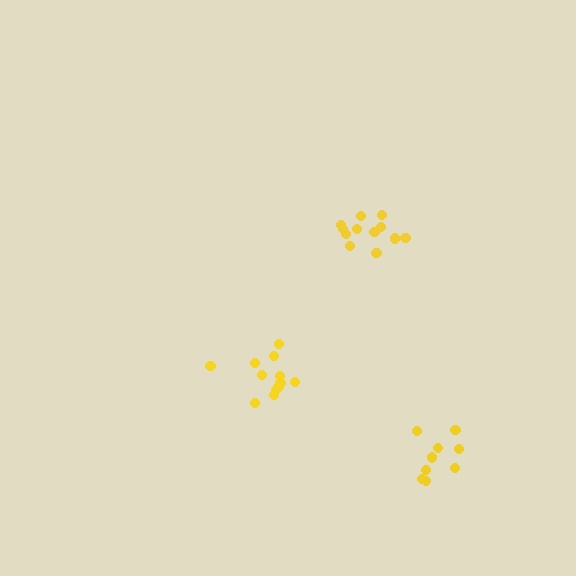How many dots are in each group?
Group 1: 12 dots, Group 2: 12 dots, Group 3: 9 dots (33 total).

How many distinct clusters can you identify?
There are 3 distinct clusters.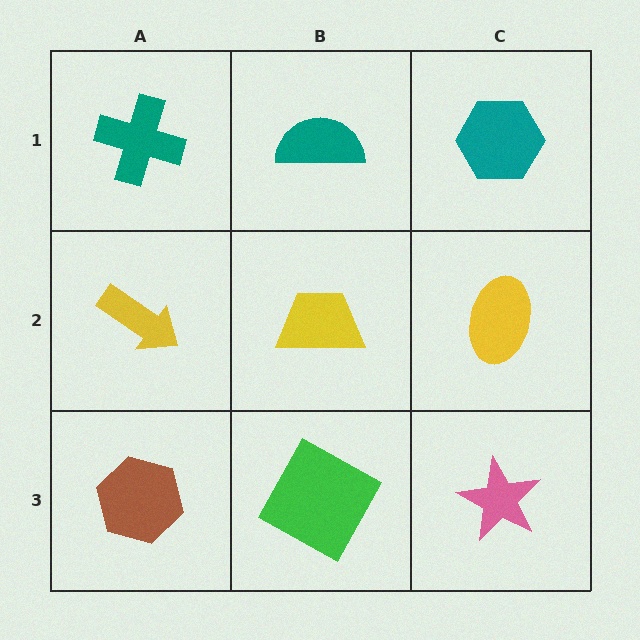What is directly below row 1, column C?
A yellow ellipse.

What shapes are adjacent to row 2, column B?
A teal semicircle (row 1, column B), a green square (row 3, column B), a yellow arrow (row 2, column A), a yellow ellipse (row 2, column C).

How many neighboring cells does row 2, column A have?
3.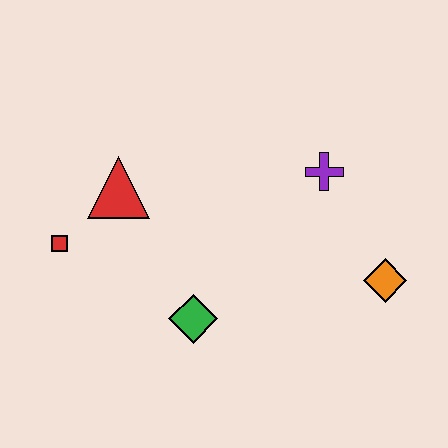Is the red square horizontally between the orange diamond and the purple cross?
No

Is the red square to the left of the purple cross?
Yes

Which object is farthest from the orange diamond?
The red square is farthest from the orange diamond.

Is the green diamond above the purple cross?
No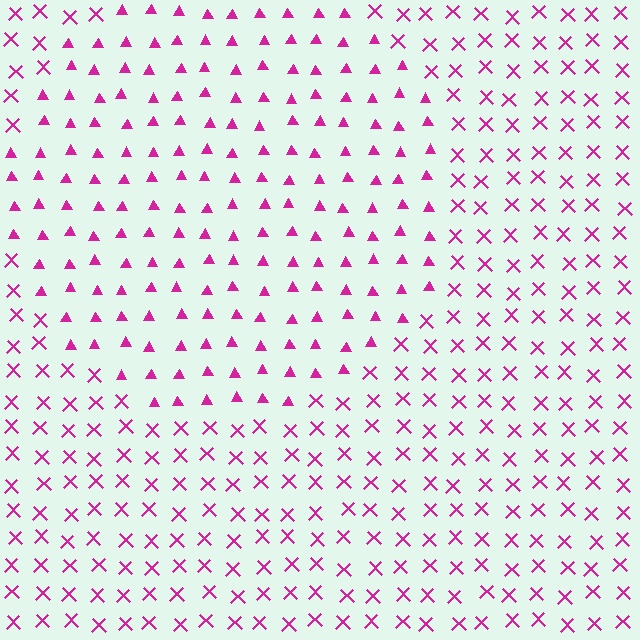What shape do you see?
I see a circle.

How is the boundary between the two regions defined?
The boundary is defined by a change in element shape: triangles inside vs. X marks outside. All elements share the same color and spacing.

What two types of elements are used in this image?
The image uses triangles inside the circle region and X marks outside it.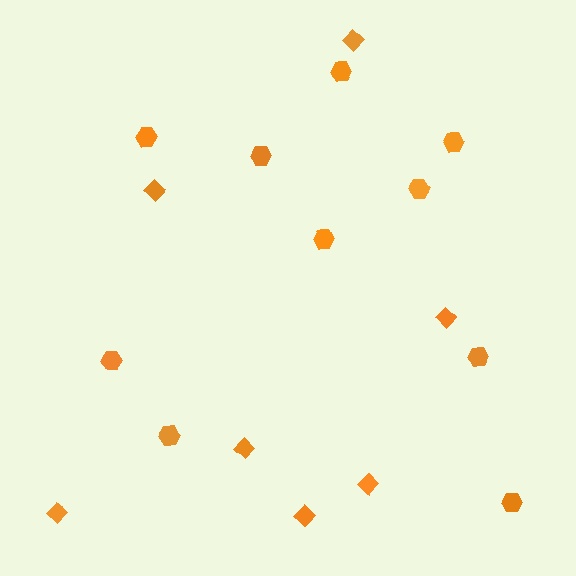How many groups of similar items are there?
There are 2 groups: one group of diamonds (7) and one group of hexagons (10).